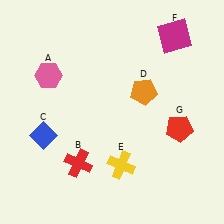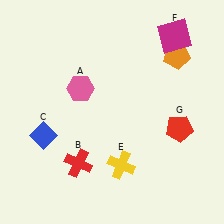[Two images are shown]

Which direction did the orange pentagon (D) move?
The orange pentagon (D) moved up.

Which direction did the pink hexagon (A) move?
The pink hexagon (A) moved right.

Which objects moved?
The objects that moved are: the pink hexagon (A), the orange pentagon (D).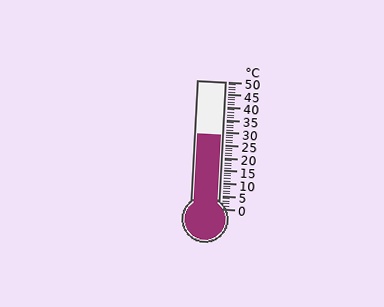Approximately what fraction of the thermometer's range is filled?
The thermometer is filled to approximately 60% of its range.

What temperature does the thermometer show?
The thermometer shows approximately 29°C.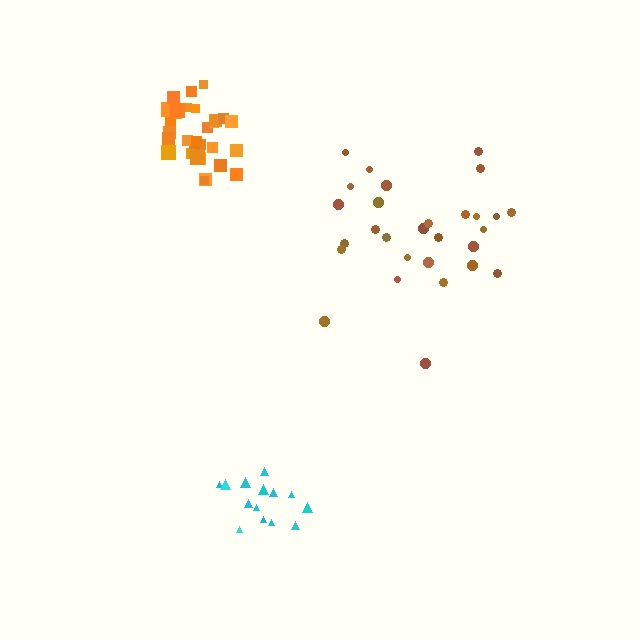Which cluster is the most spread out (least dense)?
Brown.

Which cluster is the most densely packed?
Orange.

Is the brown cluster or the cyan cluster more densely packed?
Cyan.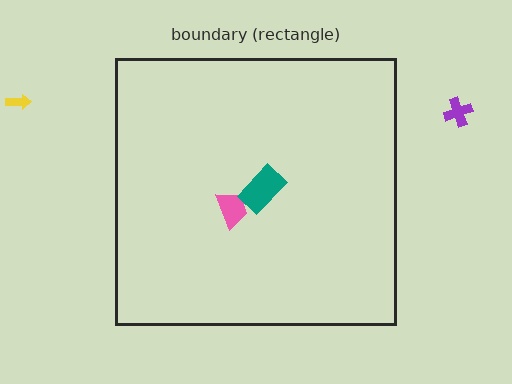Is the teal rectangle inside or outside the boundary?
Inside.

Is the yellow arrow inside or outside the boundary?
Outside.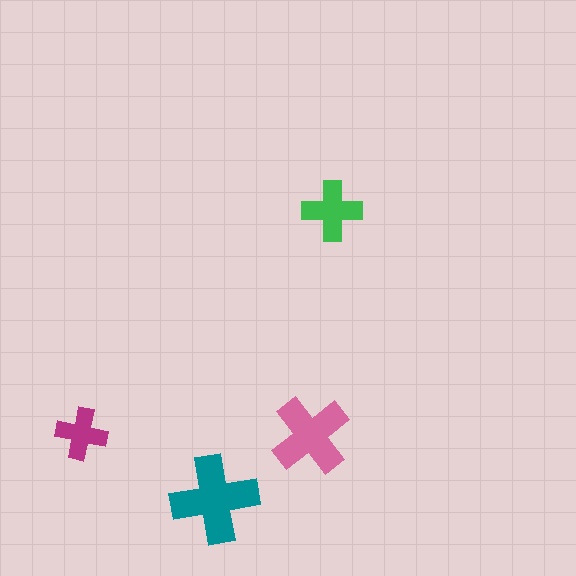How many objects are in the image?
There are 4 objects in the image.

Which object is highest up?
The green cross is topmost.